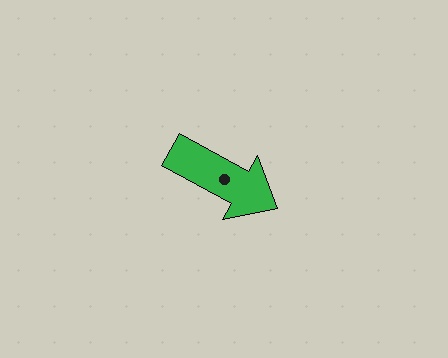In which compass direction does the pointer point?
Southeast.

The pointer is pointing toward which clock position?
Roughly 4 o'clock.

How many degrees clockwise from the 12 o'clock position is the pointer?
Approximately 119 degrees.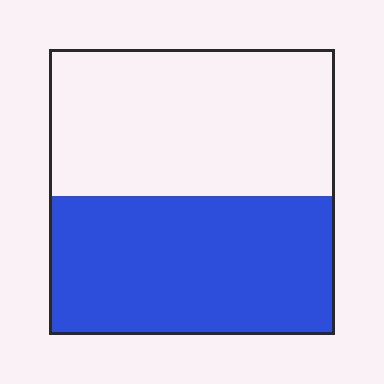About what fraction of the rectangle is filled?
About one half (1/2).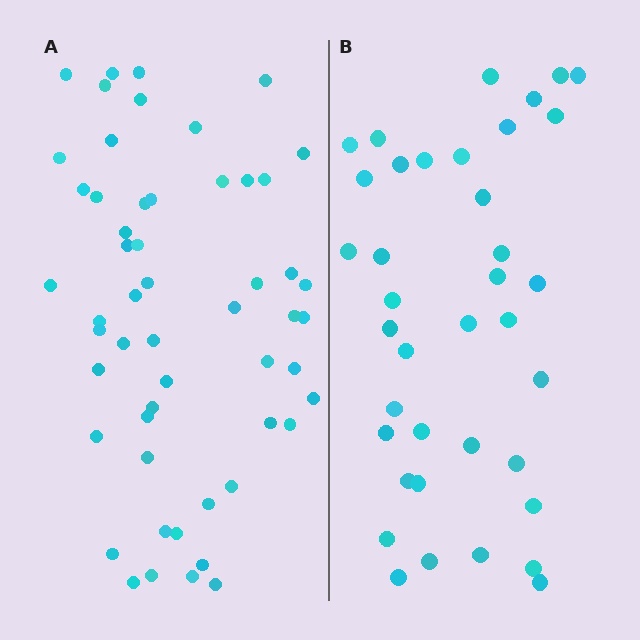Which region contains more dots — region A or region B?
Region A (the left region) has more dots.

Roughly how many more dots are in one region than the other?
Region A has approximately 15 more dots than region B.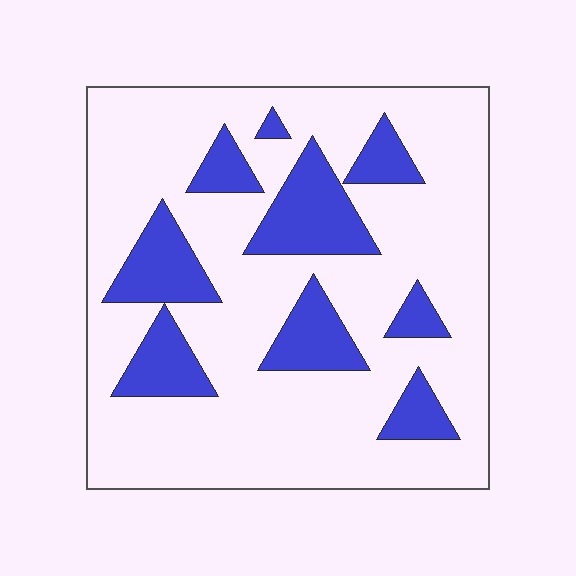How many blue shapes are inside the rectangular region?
9.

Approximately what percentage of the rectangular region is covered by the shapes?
Approximately 25%.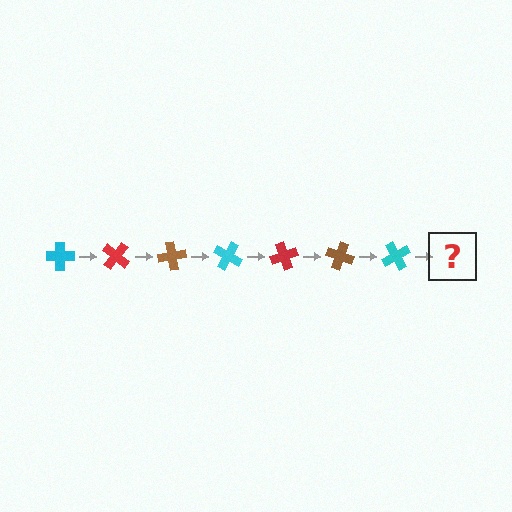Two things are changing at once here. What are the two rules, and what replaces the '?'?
The two rules are that it rotates 40 degrees each step and the color cycles through cyan, red, and brown. The '?' should be a red cross, rotated 280 degrees from the start.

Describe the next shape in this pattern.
It should be a red cross, rotated 280 degrees from the start.